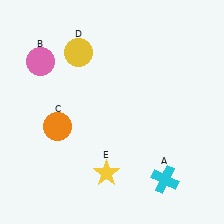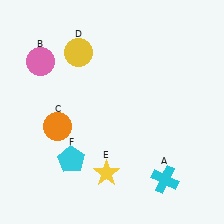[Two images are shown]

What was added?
A cyan pentagon (F) was added in Image 2.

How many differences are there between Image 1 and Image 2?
There is 1 difference between the two images.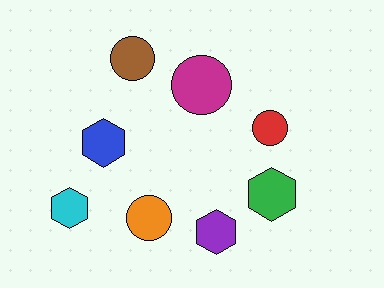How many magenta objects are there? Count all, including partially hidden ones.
There is 1 magenta object.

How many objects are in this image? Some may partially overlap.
There are 8 objects.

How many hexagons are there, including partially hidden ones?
There are 4 hexagons.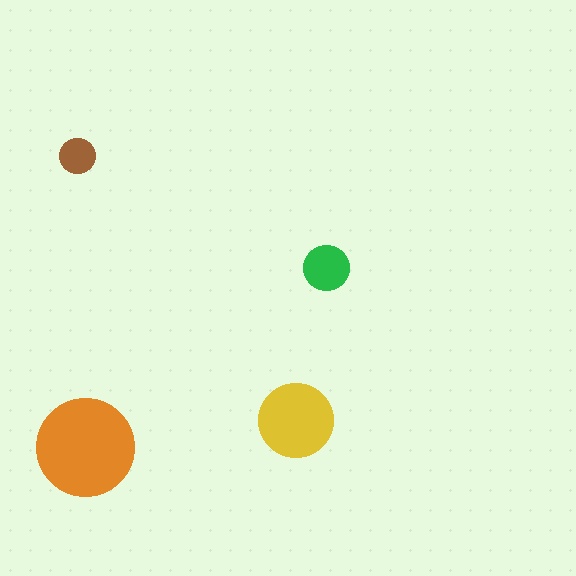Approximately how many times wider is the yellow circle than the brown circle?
About 2 times wider.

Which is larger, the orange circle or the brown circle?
The orange one.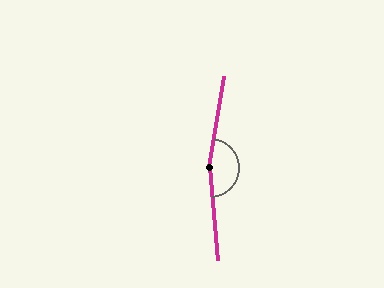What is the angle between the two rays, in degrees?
Approximately 166 degrees.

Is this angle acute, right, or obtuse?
It is obtuse.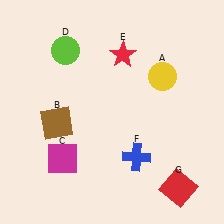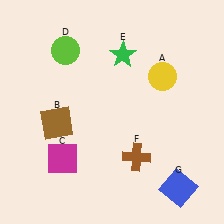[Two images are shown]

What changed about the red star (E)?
In Image 1, E is red. In Image 2, it changed to green.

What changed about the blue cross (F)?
In Image 1, F is blue. In Image 2, it changed to brown.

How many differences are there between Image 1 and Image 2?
There are 3 differences between the two images.